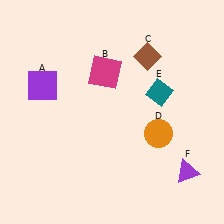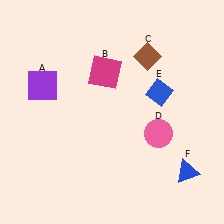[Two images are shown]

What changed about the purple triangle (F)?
In Image 1, F is purple. In Image 2, it changed to blue.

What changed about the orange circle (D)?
In Image 1, D is orange. In Image 2, it changed to pink.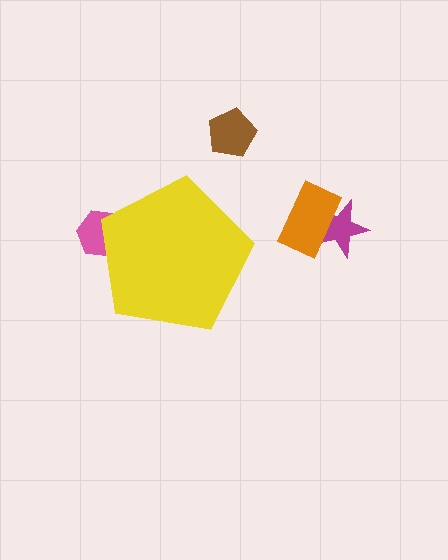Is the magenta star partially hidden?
No, the magenta star is fully visible.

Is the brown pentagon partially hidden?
No, the brown pentagon is fully visible.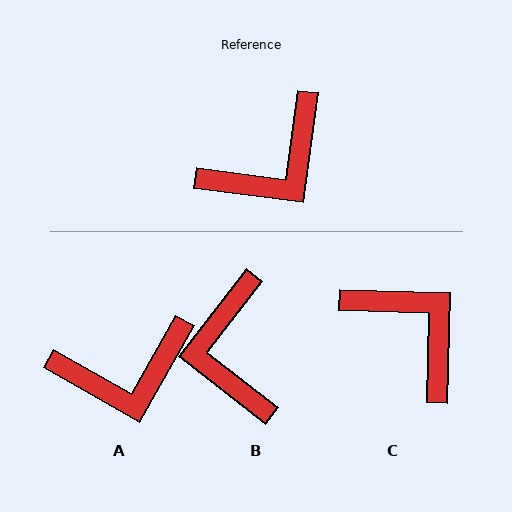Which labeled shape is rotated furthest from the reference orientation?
B, about 120 degrees away.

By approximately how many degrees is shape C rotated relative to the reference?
Approximately 96 degrees counter-clockwise.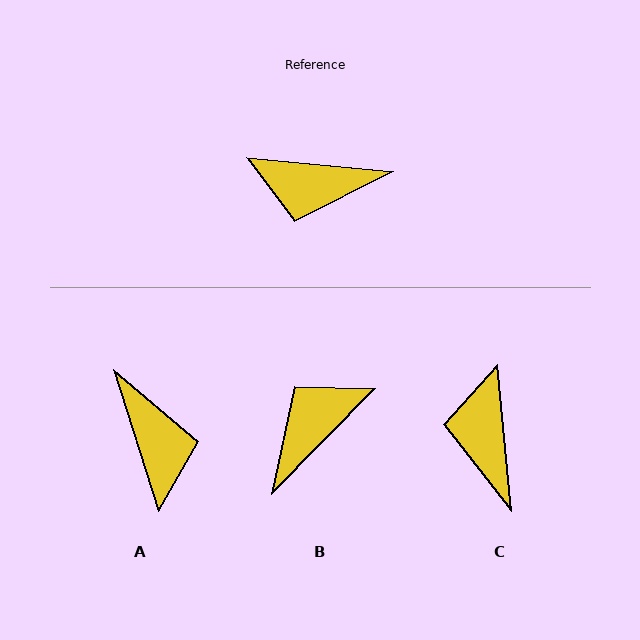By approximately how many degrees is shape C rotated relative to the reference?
Approximately 79 degrees clockwise.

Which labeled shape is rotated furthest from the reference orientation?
B, about 128 degrees away.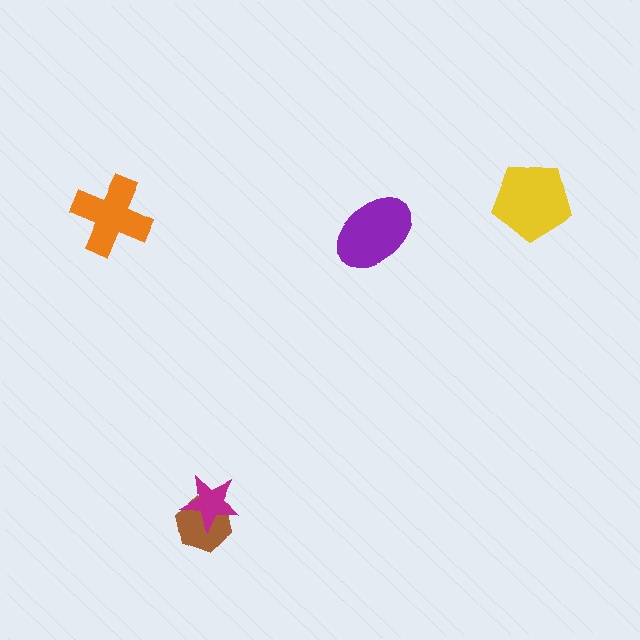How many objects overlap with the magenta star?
1 object overlaps with the magenta star.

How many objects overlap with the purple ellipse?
0 objects overlap with the purple ellipse.